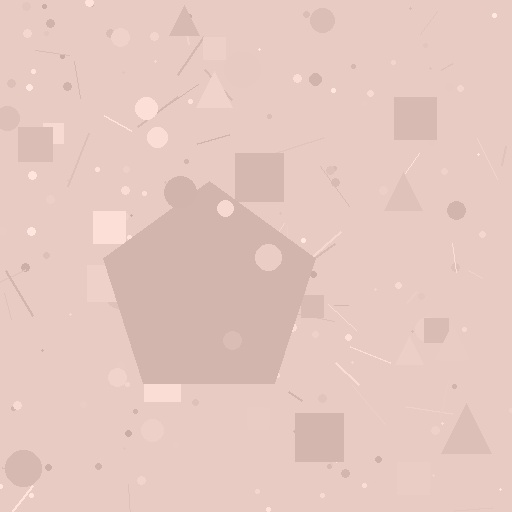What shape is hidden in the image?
A pentagon is hidden in the image.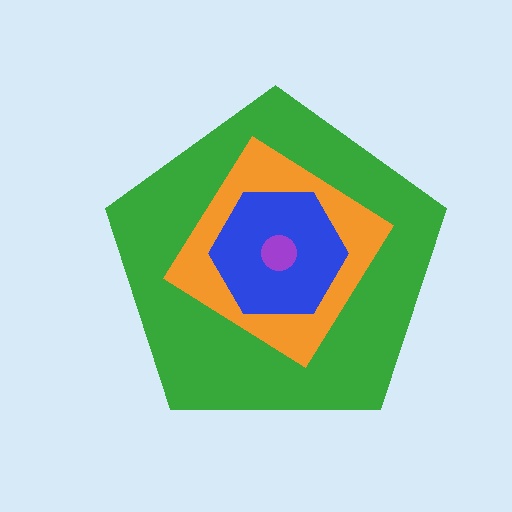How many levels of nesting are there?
4.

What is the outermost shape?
The green pentagon.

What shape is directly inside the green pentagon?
The orange diamond.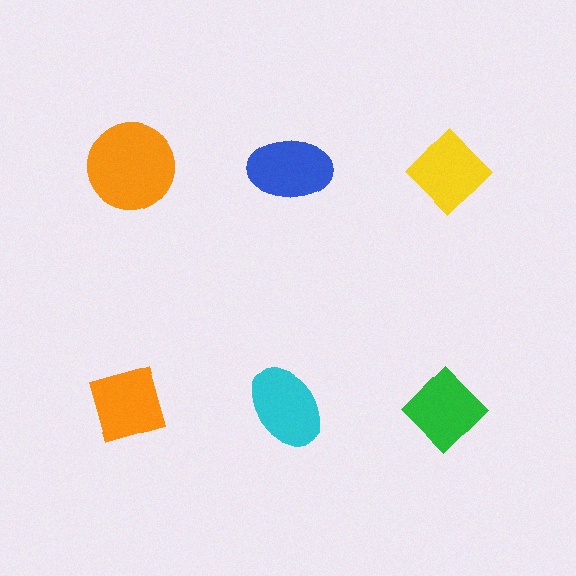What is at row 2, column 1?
An orange diamond.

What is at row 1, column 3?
A yellow diamond.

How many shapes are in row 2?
3 shapes.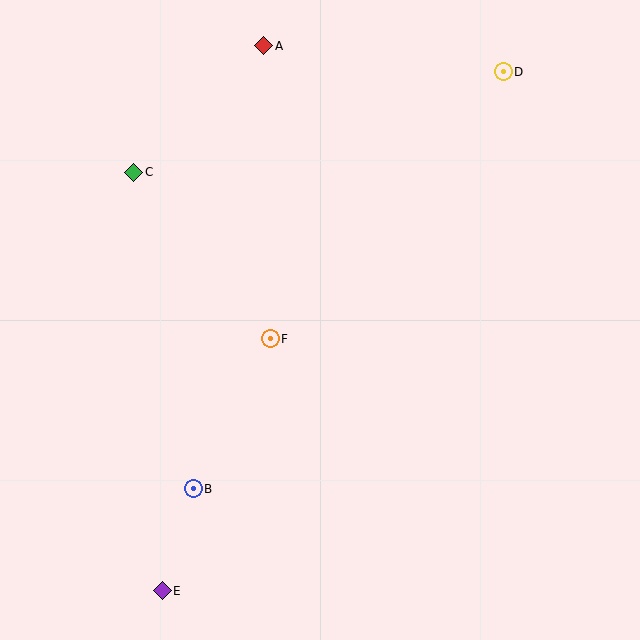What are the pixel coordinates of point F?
Point F is at (270, 339).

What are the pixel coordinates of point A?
Point A is at (264, 46).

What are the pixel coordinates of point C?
Point C is at (134, 172).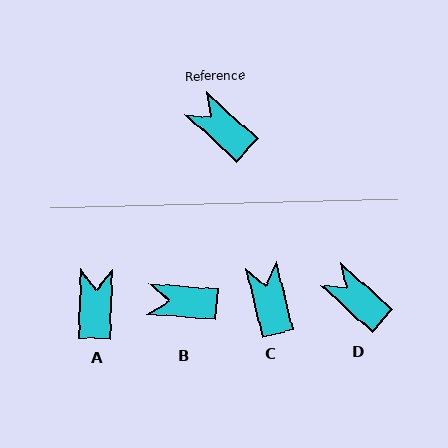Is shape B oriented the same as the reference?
No, it is off by about 38 degrees.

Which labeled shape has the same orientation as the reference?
D.